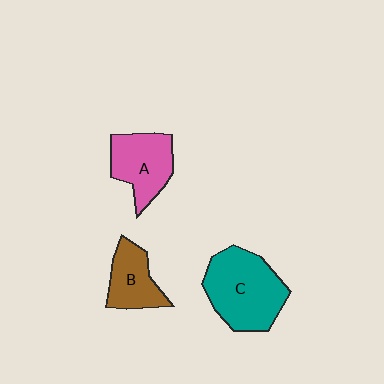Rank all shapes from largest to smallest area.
From largest to smallest: C (teal), A (pink), B (brown).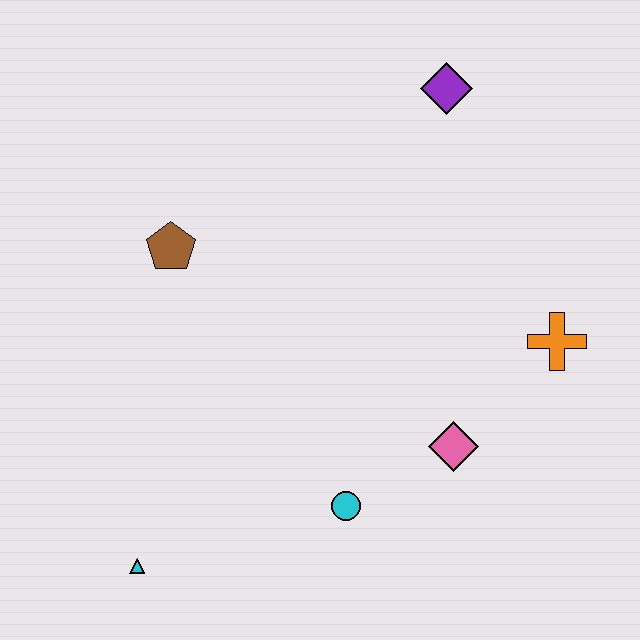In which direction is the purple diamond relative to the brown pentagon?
The purple diamond is to the right of the brown pentagon.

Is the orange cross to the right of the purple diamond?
Yes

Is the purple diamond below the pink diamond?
No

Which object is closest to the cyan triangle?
The cyan circle is closest to the cyan triangle.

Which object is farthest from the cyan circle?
The purple diamond is farthest from the cyan circle.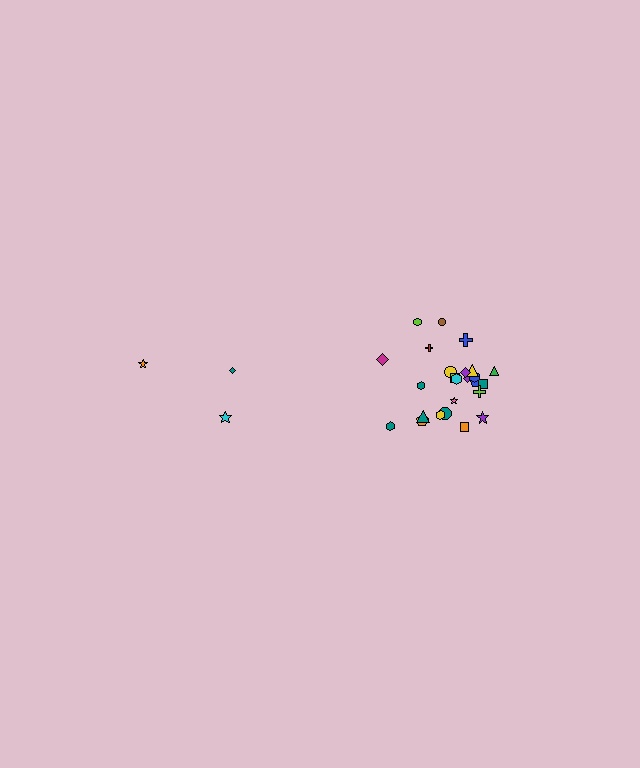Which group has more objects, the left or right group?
The right group.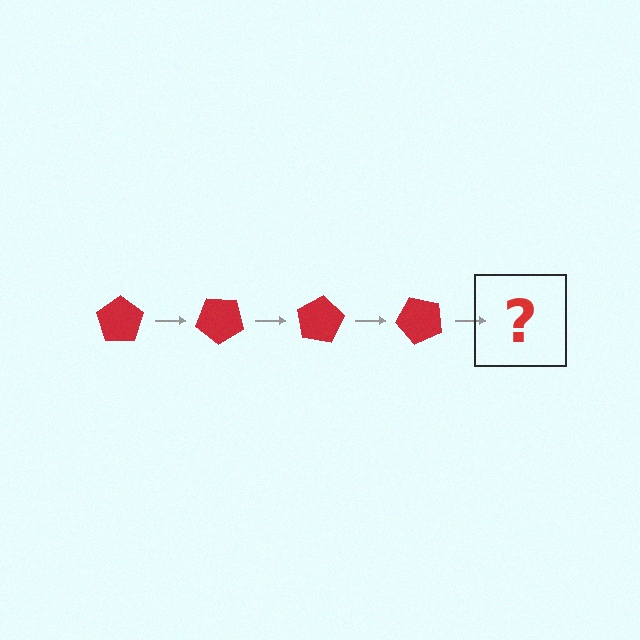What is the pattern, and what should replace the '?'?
The pattern is that the pentagon rotates 40 degrees each step. The '?' should be a red pentagon rotated 160 degrees.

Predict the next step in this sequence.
The next step is a red pentagon rotated 160 degrees.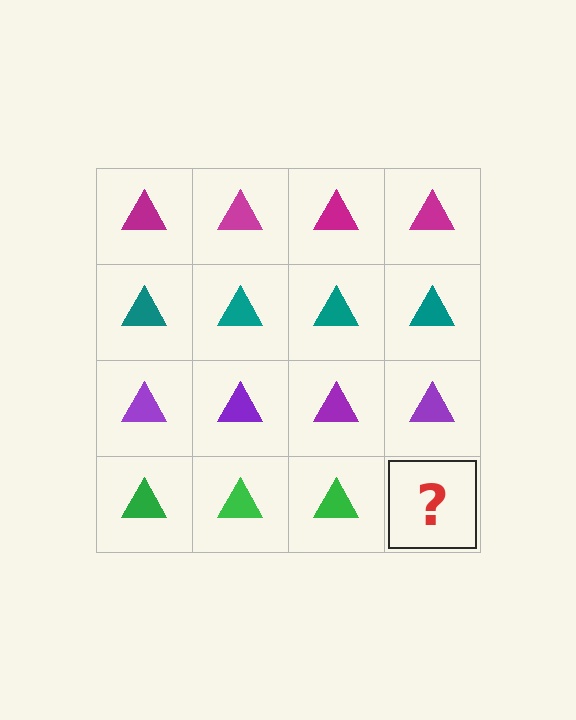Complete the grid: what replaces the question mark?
The question mark should be replaced with a green triangle.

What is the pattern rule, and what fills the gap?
The rule is that each row has a consistent color. The gap should be filled with a green triangle.